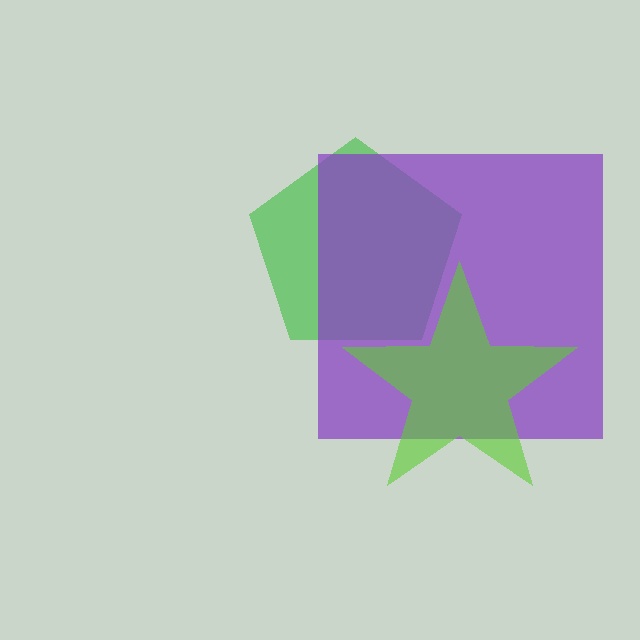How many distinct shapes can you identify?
There are 3 distinct shapes: a green pentagon, a purple square, a lime star.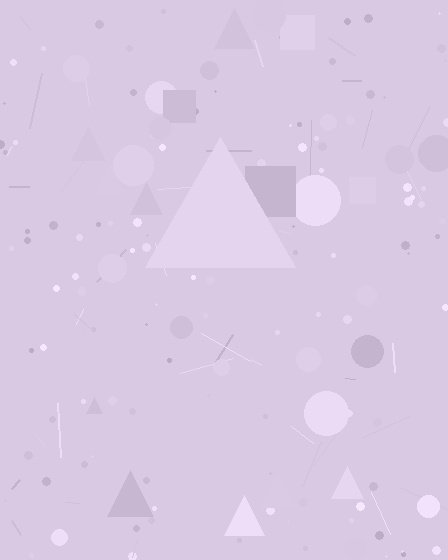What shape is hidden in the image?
A triangle is hidden in the image.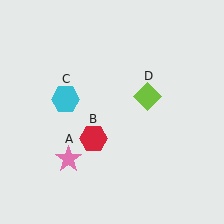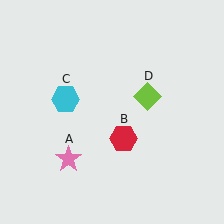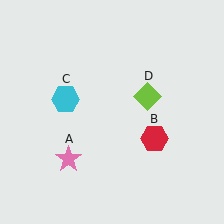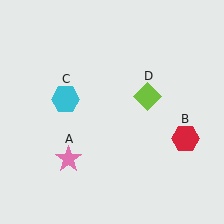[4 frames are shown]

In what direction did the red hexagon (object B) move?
The red hexagon (object B) moved right.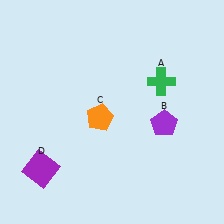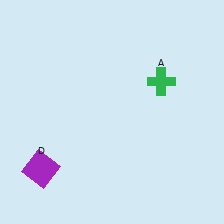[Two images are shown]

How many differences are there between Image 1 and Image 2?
There are 2 differences between the two images.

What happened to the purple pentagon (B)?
The purple pentagon (B) was removed in Image 2. It was in the bottom-right area of Image 1.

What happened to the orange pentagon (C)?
The orange pentagon (C) was removed in Image 2. It was in the bottom-left area of Image 1.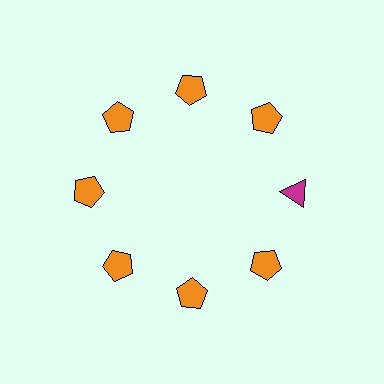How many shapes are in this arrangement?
There are 8 shapes arranged in a ring pattern.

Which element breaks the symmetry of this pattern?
The magenta triangle at roughly the 3 o'clock position breaks the symmetry. All other shapes are orange pentagons.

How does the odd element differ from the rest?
It differs in both color (magenta instead of orange) and shape (triangle instead of pentagon).